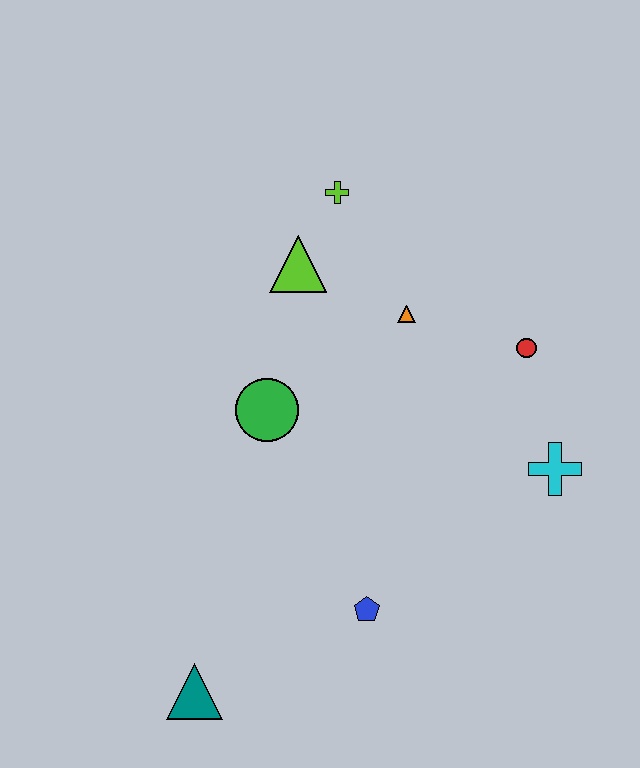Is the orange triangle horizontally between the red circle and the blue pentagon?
Yes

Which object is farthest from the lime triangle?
The teal triangle is farthest from the lime triangle.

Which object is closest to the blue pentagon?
The teal triangle is closest to the blue pentagon.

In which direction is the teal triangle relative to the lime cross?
The teal triangle is below the lime cross.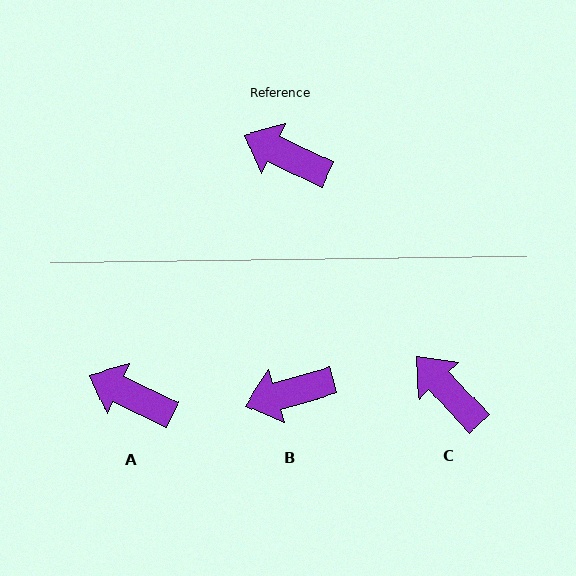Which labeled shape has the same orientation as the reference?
A.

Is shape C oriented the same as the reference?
No, it is off by about 22 degrees.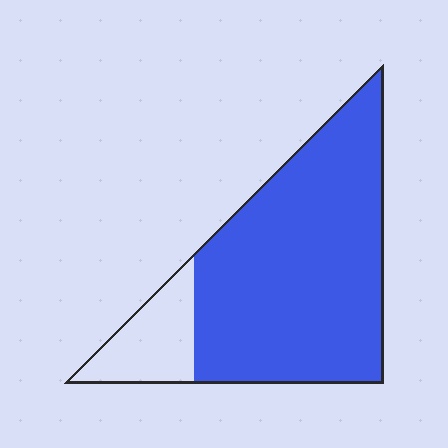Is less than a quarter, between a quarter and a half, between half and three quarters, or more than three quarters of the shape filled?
More than three quarters.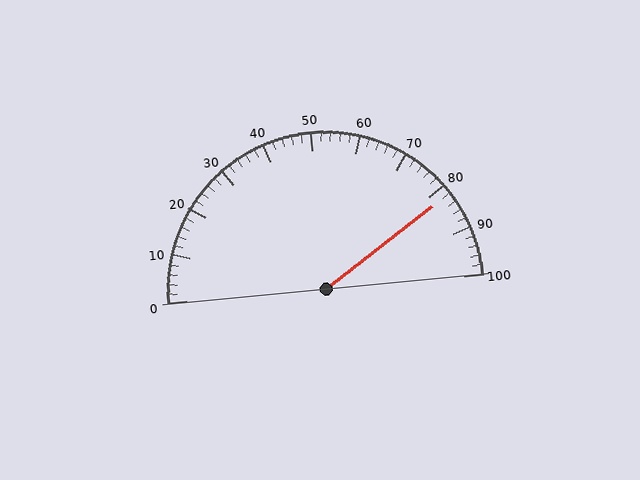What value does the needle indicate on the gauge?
The needle indicates approximately 82.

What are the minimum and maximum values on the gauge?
The gauge ranges from 0 to 100.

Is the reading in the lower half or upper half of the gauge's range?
The reading is in the upper half of the range (0 to 100).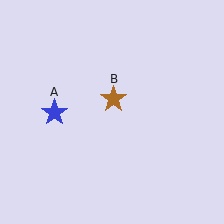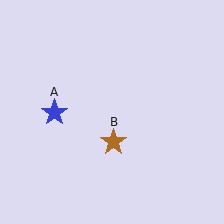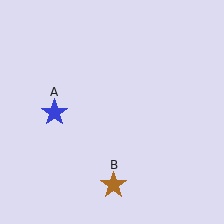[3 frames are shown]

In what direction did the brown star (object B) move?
The brown star (object B) moved down.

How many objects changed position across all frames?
1 object changed position: brown star (object B).